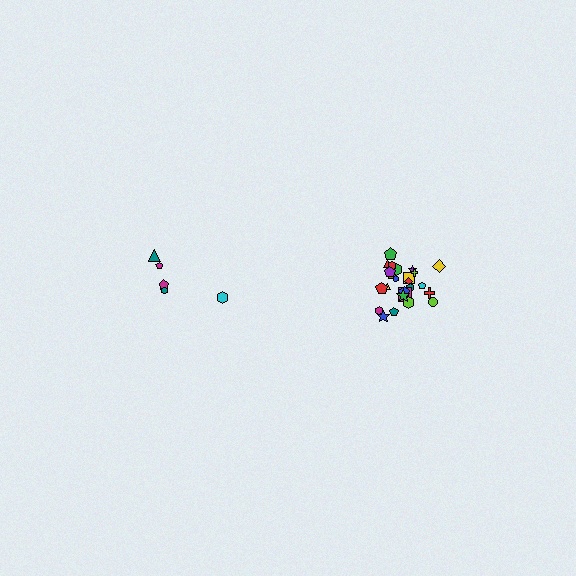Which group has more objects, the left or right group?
The right group.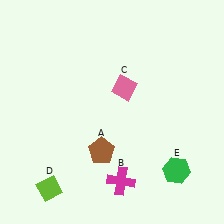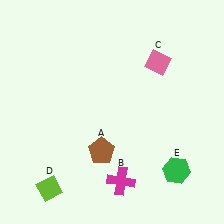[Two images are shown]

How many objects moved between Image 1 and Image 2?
1 object moved between the two images.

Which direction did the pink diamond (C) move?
The pink diamond (C) moved right.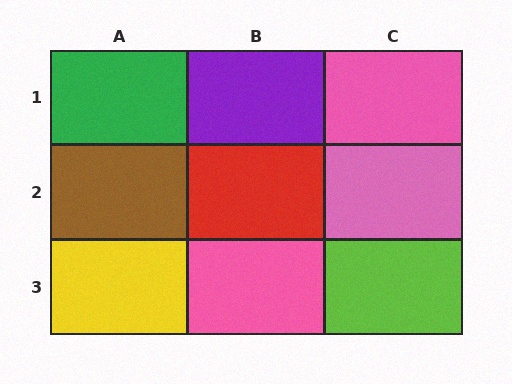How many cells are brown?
1 cell is brown.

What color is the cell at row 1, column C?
Pink.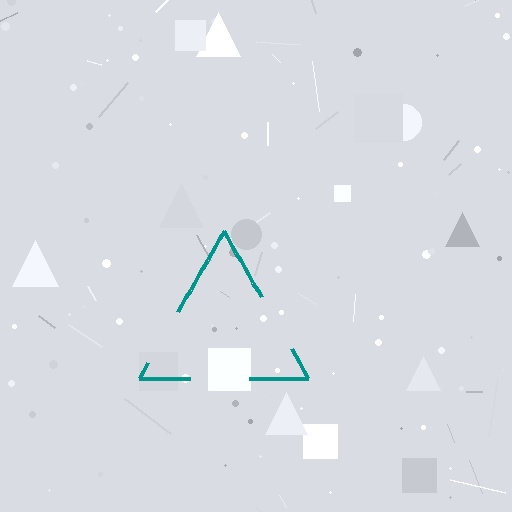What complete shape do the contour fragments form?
The contour fragments form a triangle.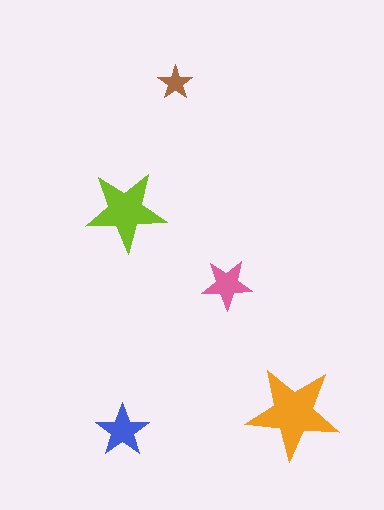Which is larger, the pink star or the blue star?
The blue one.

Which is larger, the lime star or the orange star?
The orange one.